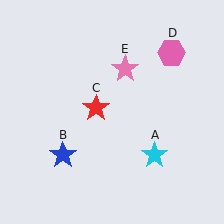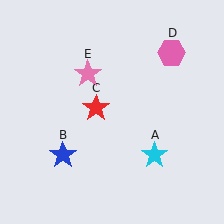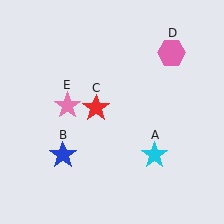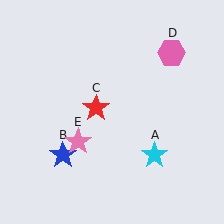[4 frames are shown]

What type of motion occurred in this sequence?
The pink star (object E) rotated counterclockwise around the center of the scene.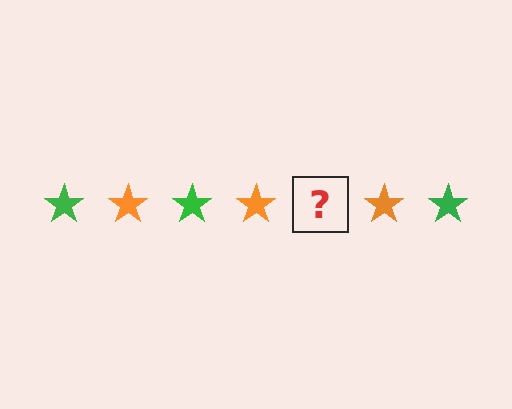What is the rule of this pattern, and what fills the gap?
The rule is that the pattern cycles through green, orange stars. The gap should be filled with a green star.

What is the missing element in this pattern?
The missing element is a green star.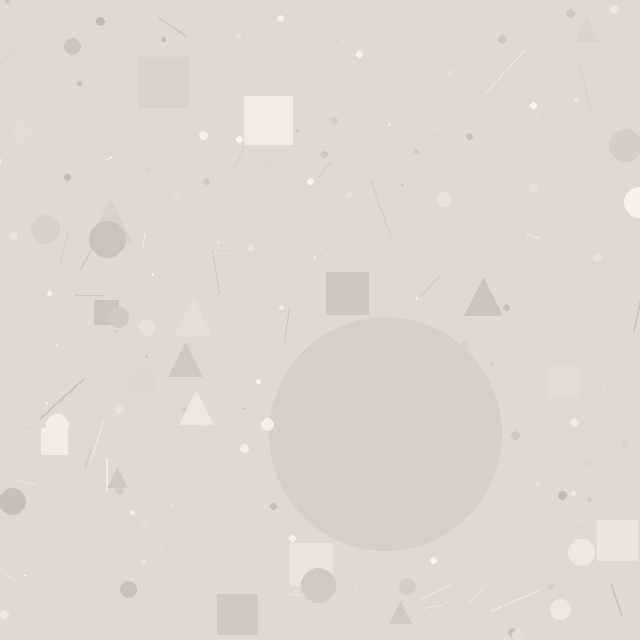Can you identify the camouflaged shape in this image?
The camouflaged shape is a circle.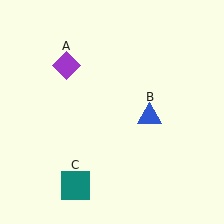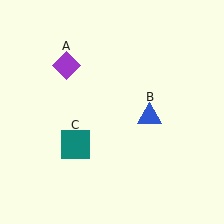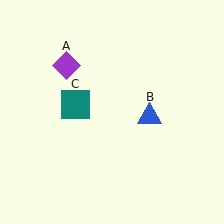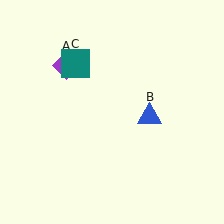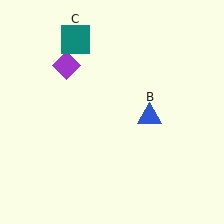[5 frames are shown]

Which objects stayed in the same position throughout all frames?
Purple diamond (object A) and blue triangle (object B) remained stationary.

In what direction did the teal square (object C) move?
The teal square (object C) moved up.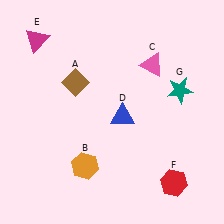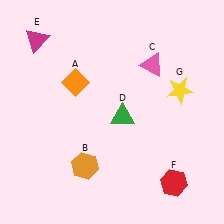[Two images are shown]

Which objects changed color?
A changed from brown to orange. D changed from blue to green. G changed from teal to yellow.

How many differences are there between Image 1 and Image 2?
There are 3 differences between the two images.